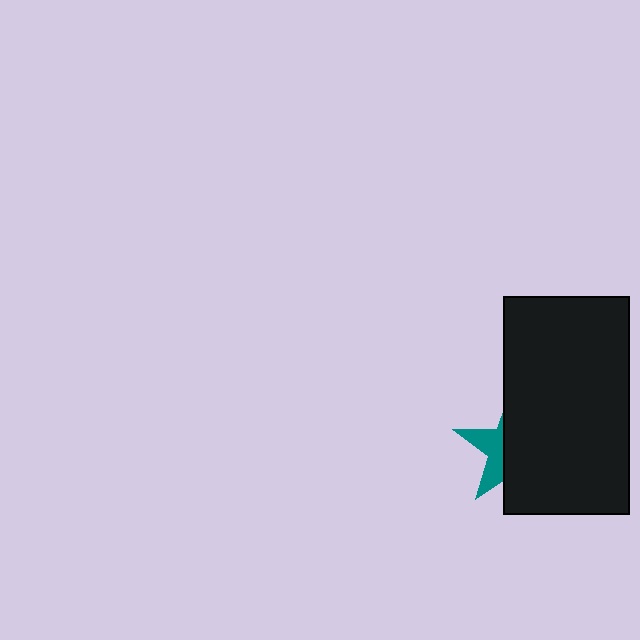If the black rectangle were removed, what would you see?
You would see the complete teal star.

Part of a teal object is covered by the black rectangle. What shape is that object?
It is a star.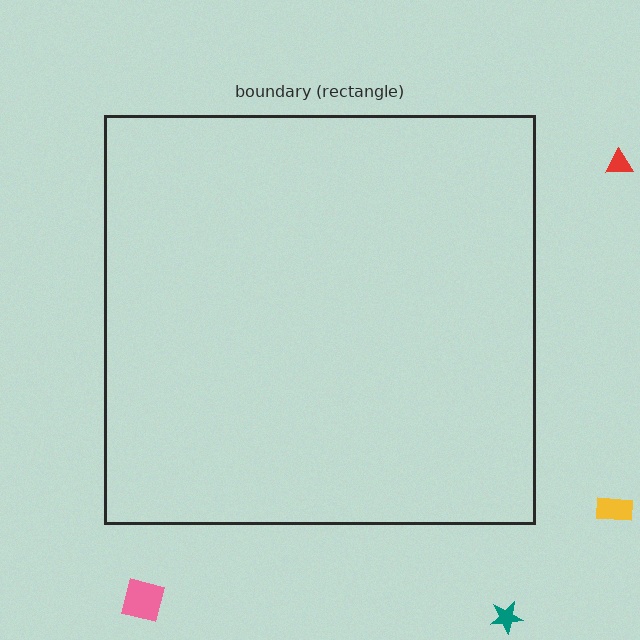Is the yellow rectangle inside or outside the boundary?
Outside.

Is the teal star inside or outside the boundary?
Outside.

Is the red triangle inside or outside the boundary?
Outside.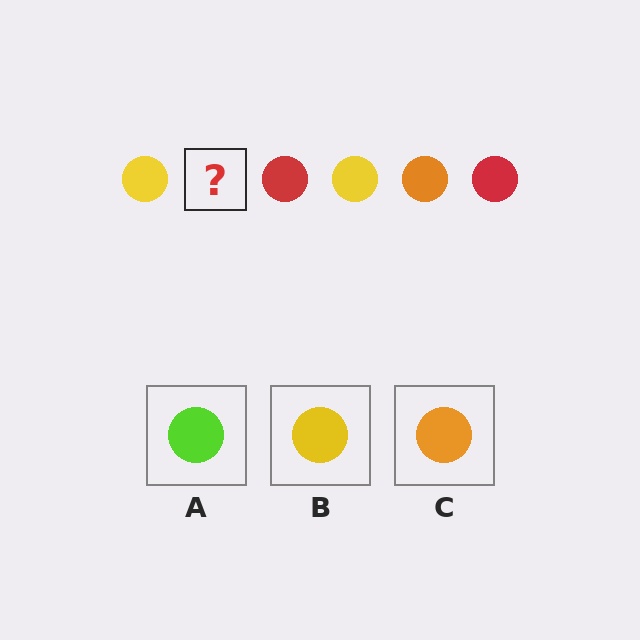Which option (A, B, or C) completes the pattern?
C.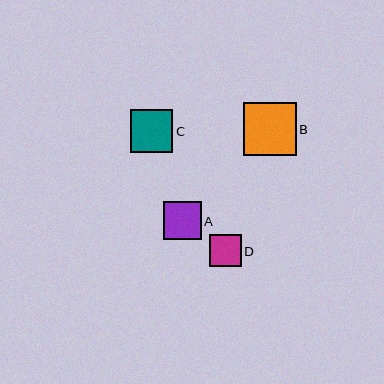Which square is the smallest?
Square D is the smallest with a size of approximately 32 pixels.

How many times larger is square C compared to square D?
Square C is approximately 1.3 times the size of square D.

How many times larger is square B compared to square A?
Square B is approximately 1.4 times the size of square A.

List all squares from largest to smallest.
From largest to smallest: B, C, A, D.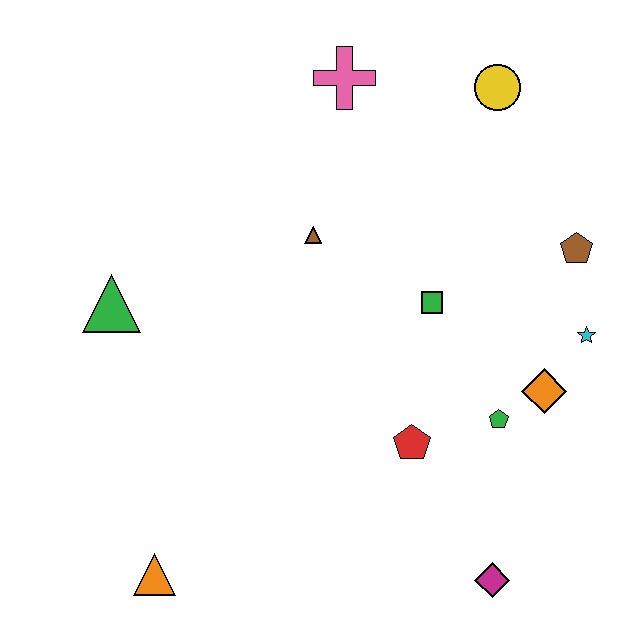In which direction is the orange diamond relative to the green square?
The orange diamond is to the right of the green square.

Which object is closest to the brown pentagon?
The cyan star is closest to the brown pentagon.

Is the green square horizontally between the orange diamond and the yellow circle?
No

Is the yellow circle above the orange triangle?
Yes